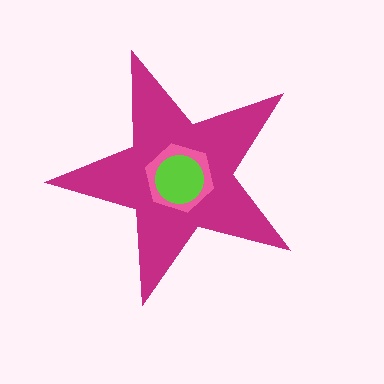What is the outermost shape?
The magenta star.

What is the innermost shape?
The lime circle.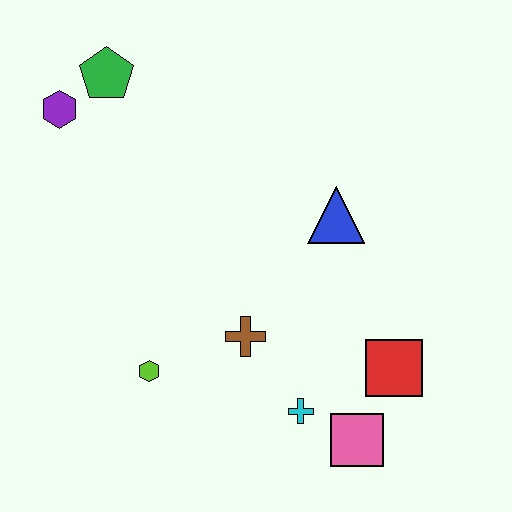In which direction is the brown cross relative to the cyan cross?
The brown cross is above the cyan cross.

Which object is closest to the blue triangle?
The brown cross is closest to the blue triangle.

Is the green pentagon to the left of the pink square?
Yes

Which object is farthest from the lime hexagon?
The green pentagon is farthest from the lime hexagon.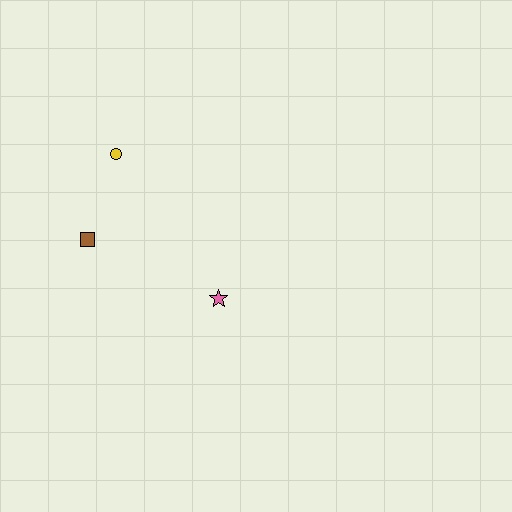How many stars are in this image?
There is 1 star.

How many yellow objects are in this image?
There is 1 yellow object.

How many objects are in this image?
There are 3 objects.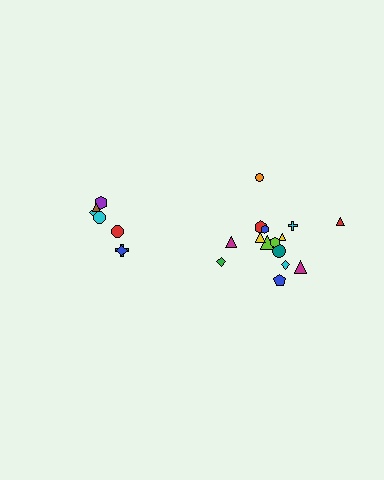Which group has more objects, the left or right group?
The right group.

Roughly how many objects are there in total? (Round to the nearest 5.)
Roughly 20 objects in total.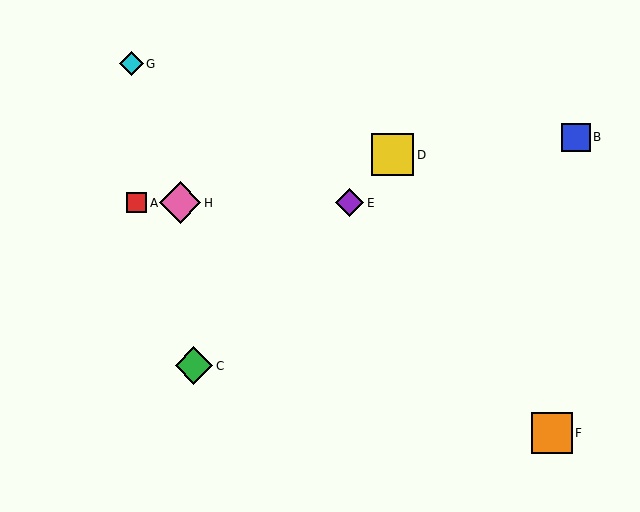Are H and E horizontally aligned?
Yes, both are at y≈203.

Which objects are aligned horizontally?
Objects A, E, H are aligned horizontally.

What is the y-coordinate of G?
Object G is at y≈64.